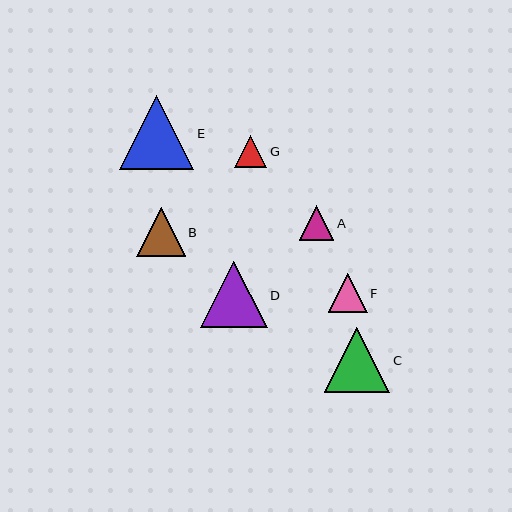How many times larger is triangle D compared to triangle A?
Triangle D is approximately 2.0 times the size of triangle A.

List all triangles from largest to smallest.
From largest to smallest: E, D, C, B, F, A, G.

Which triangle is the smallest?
Triangle G is the smallest with a size of approximately 32 pixels.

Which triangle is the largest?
Triangle E is the largest with a size of approximately 74 pixels.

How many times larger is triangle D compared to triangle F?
Triangle D is approximately 1.7 times the size of triangle F.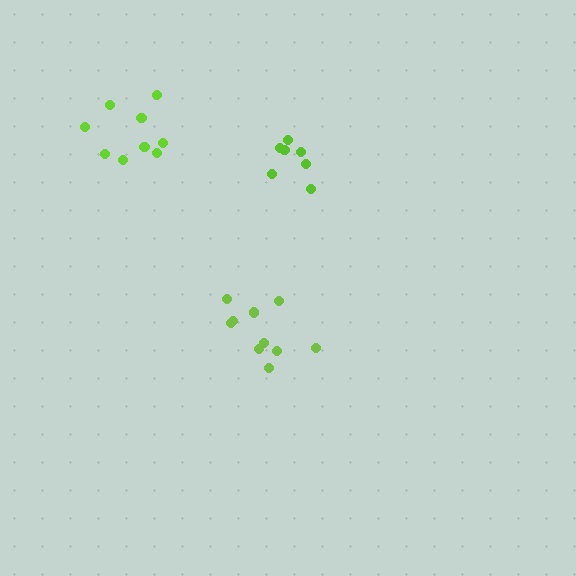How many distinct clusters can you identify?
There are 3 distinct clusters.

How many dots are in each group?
Group 1: 10 dots, Group 2: 9 dots, Group 3: 7 dots (26 total).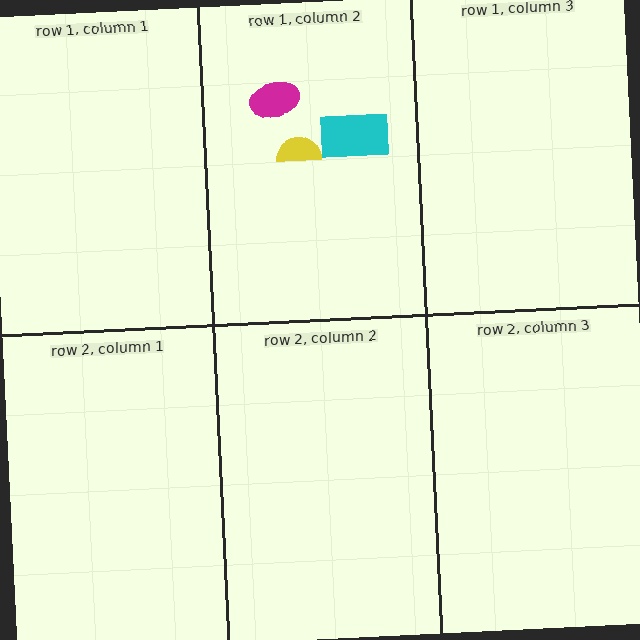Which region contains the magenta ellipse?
The row 1, column 2 region.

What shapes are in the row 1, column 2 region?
The magenta ellipse, the cyan rectangle, the yellow semicircle.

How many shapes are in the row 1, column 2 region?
3.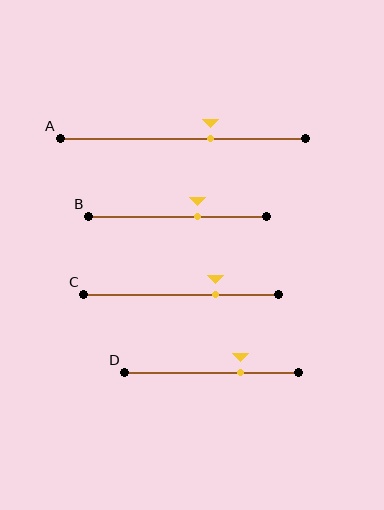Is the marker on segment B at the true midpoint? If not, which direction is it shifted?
No, the marker on segment B is shifted to the right by about 11% of the segment length.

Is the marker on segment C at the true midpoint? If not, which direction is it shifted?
No, the marker on segment C is shifted to the right by about 18% of the segment length.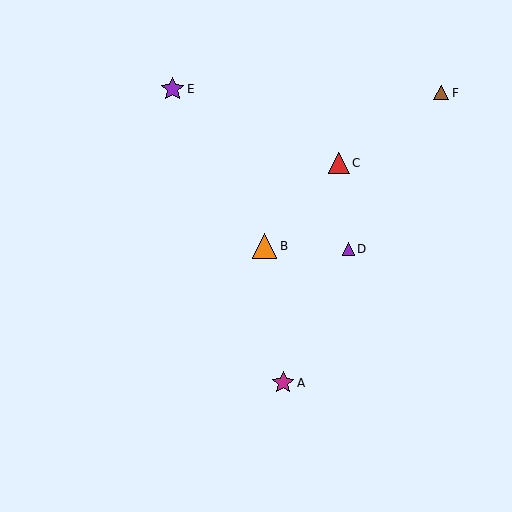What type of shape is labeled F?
Shape F is a brown triangle.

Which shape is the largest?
The orange triangle (labeled B) is the largest.